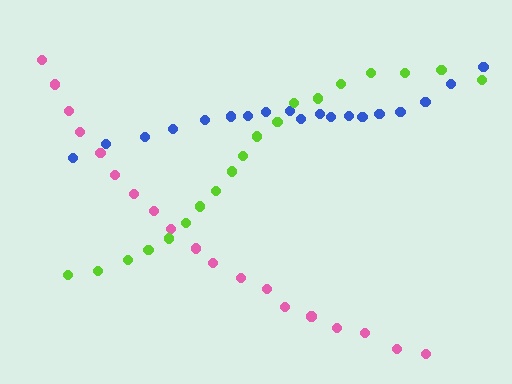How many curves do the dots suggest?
There are 3 distinct paths.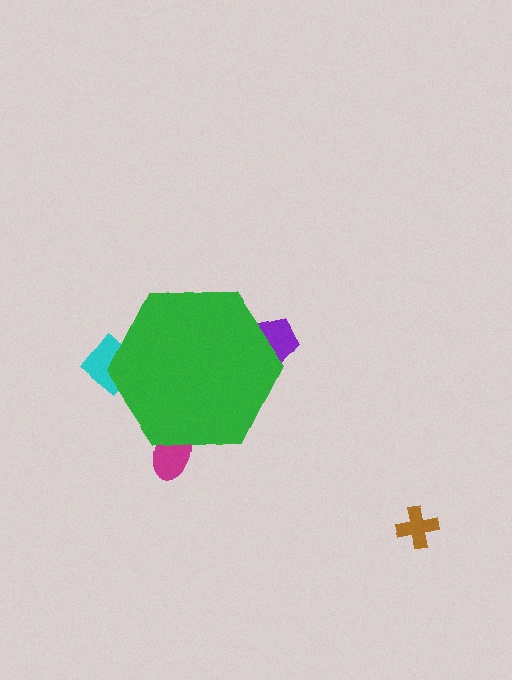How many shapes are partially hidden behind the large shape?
3 shapes are partially hidden.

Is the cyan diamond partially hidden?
Yes, the cyan diamond is partially hidden behind the green hexagon.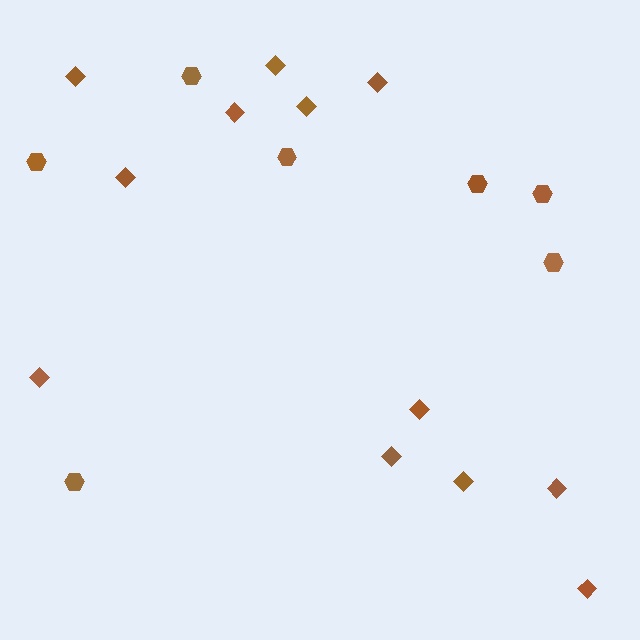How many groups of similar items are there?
There are 2 groups: one group of diamonds (12) and one group of hexagons (7).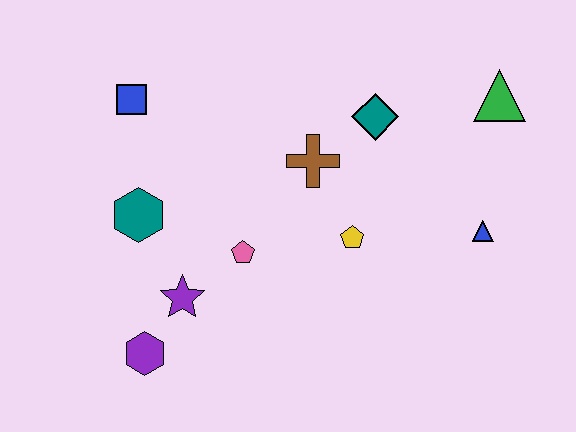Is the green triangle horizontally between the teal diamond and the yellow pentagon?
No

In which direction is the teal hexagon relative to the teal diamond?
The teal hexagon is to the left of the teal diamond.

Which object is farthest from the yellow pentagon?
The blue square is farthest from the yellow pentagon.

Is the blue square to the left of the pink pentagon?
Yes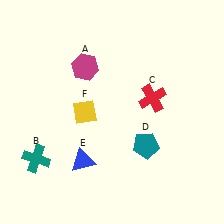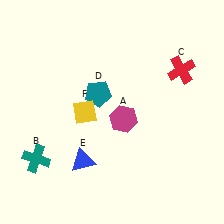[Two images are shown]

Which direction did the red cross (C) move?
The red cross (C) moved right.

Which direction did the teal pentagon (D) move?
The teal pentagon (D) moved up.